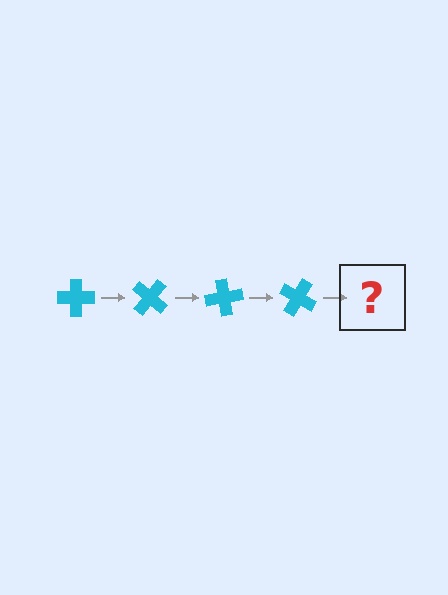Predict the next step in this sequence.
The next step is a cyan cross rotated 160 degrees.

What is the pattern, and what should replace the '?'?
The pattern is that the cross rotates 40 degrees each step. The '?' should be a cyan cross rotated 160 degrees.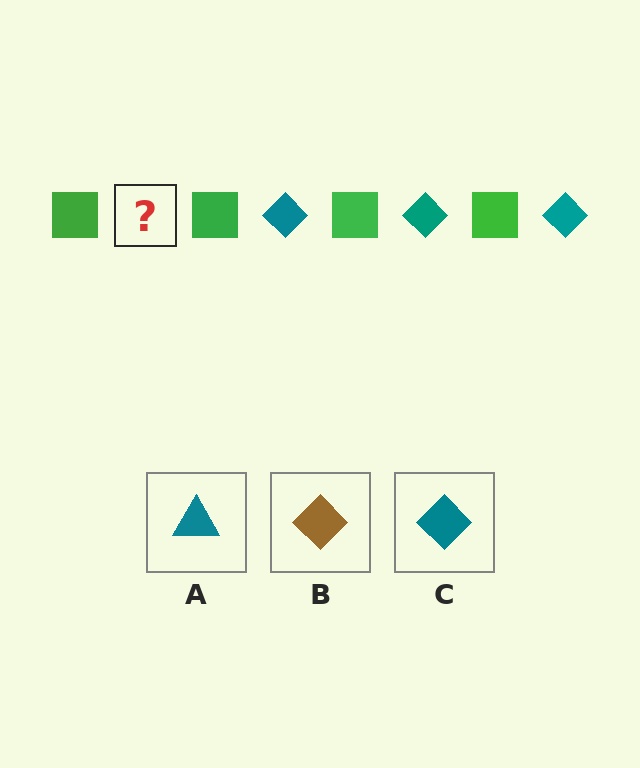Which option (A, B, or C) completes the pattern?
C.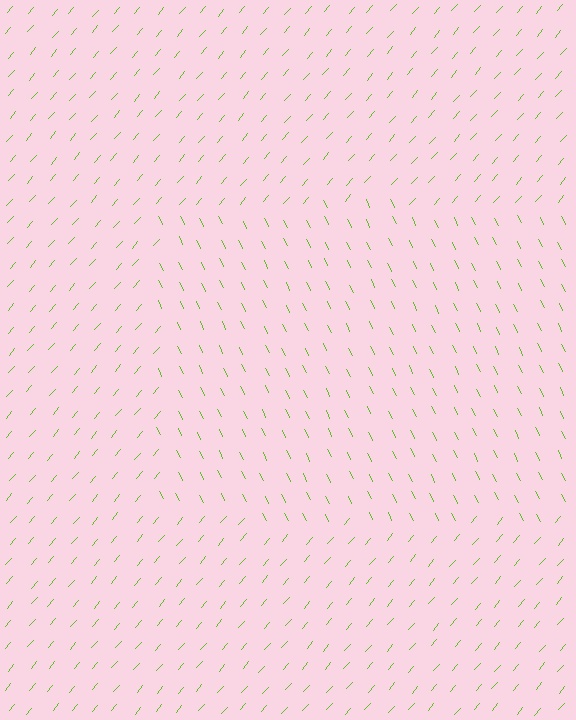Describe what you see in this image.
The image is filled with small lime line segments. A rectangle region in the image has lines oriented differently from the surrounding lines, creating a visible texture boundary.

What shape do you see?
I see a rectangle.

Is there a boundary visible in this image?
Yes, there is a texture boundary formed by a change in line orientation.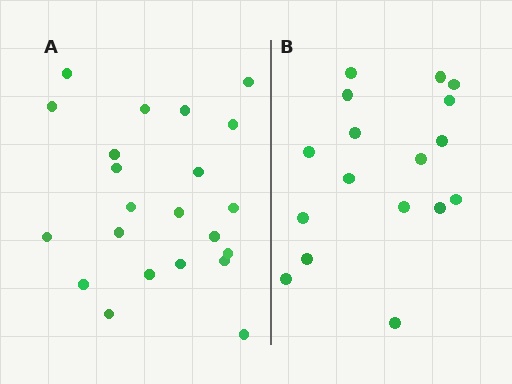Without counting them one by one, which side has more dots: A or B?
Region A (the left region) has more dots.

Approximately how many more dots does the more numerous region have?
Region A has about 5 more dots than region B.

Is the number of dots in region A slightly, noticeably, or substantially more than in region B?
Region A has noticeably more, but not dramatically so. The ratio is roughly 1.3 to 1.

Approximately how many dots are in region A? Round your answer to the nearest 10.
About 20 dots. (The exact count is 22, which rounds to 20.)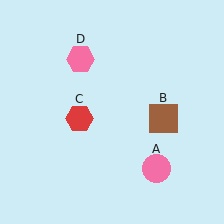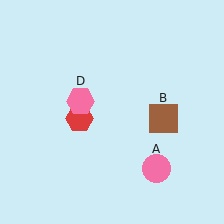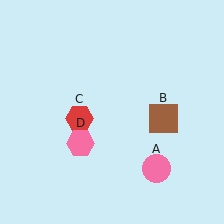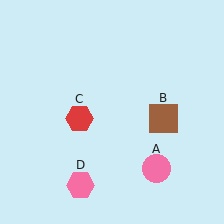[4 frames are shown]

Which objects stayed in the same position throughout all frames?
Pink circle (object A) and brown square (object B) and red hexagon (object C) remained stationary.